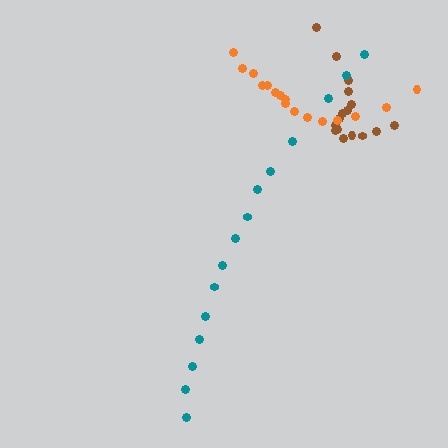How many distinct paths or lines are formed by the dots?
There are 3 distinct paths.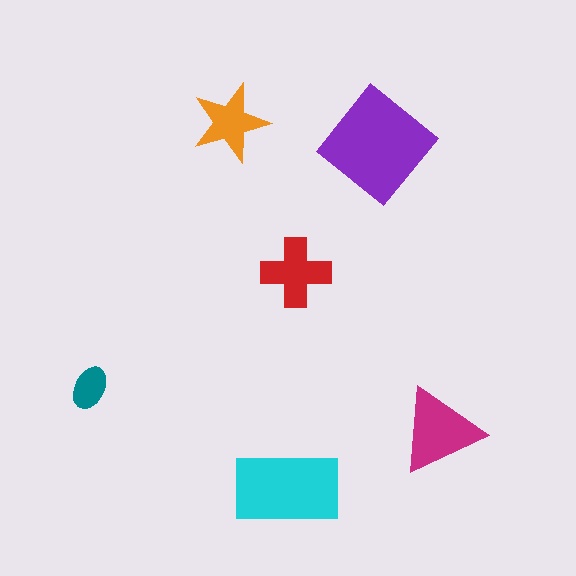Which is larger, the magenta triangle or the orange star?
The magenta triangle.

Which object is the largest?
The purple diamond.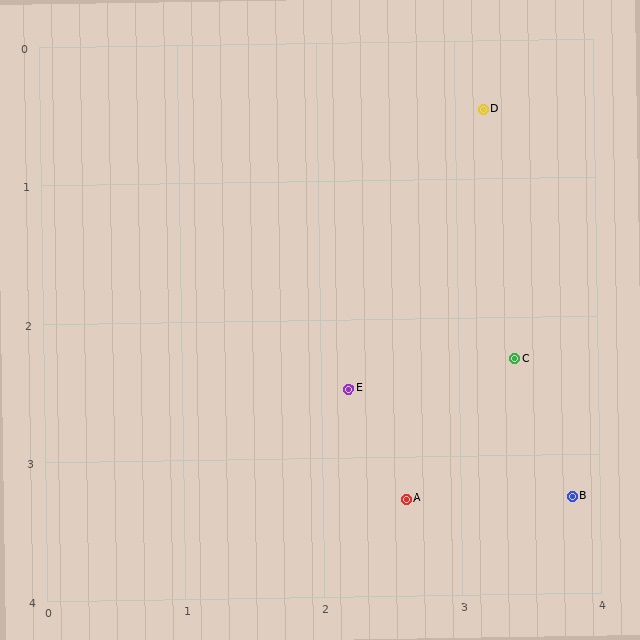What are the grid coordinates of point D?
Point D is at approximately (3.2, 0.5).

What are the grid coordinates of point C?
Point C is at approximately (3.4, 2.3).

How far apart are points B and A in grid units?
Points B and A are about 1.2 grid units apart.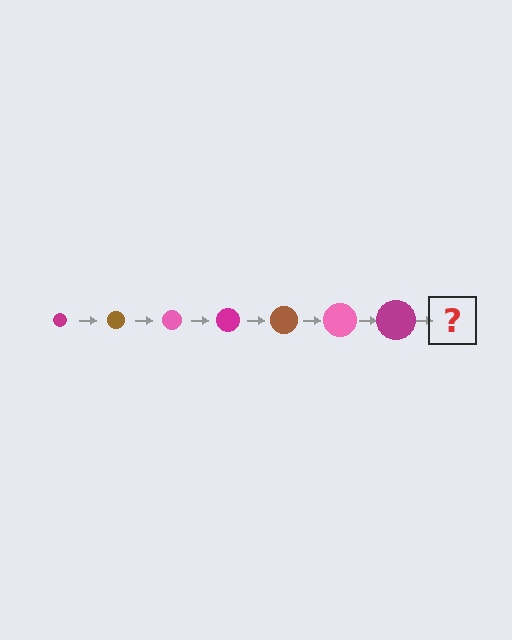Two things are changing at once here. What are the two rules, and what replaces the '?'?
The two rules are that the circle grows larger each step and the color cycles through magenta, brown, and pink. The '?' should be a brown circle, larger than the previous one.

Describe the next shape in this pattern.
It should be a brown circle, larger than the previous one.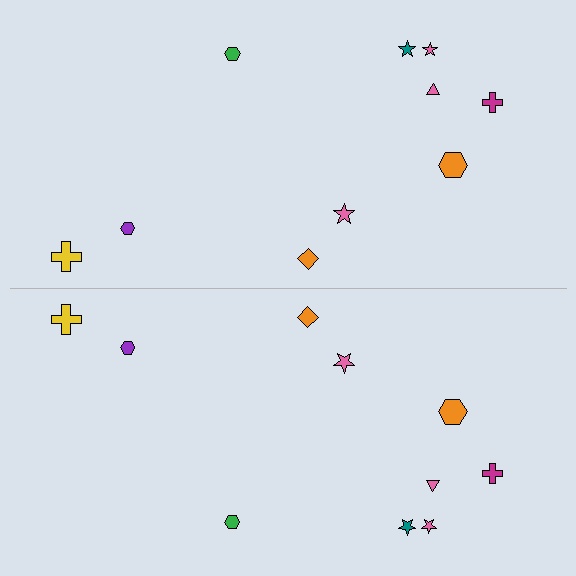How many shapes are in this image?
There are 20 shapes in this image.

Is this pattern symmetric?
Yes, this pattern has bilateral (reflection) symmetry.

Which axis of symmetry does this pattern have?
The pattern has a horizontal axis of symmetry running through the center of the image.